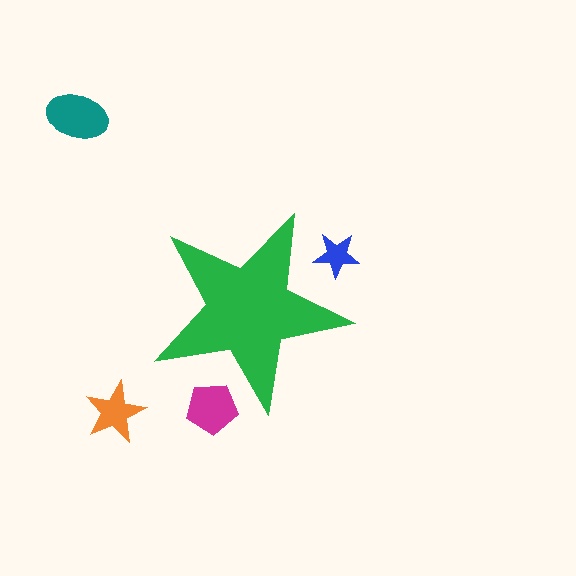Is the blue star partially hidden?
Yes, the blue star is partially hidden behind the green star.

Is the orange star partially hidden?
No, the orange star is fully visible.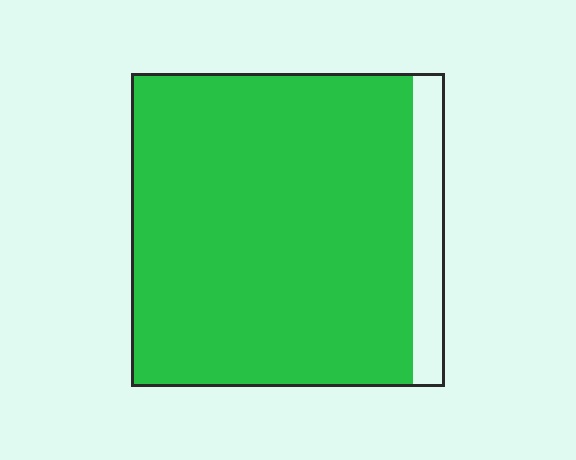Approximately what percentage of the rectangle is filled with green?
Approximately 90%.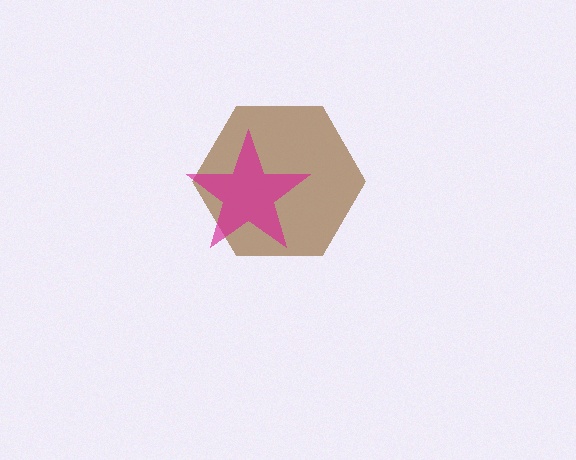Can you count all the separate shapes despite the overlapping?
Yes, there are 2 separate shapes.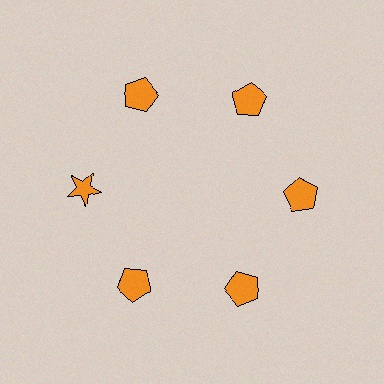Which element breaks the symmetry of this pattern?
The orange star at roughly the 9 o'clock position breaks the symmetry. All other shapes are orange pentagons.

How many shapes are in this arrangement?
There are 6 shapes arranged in a ring pattern.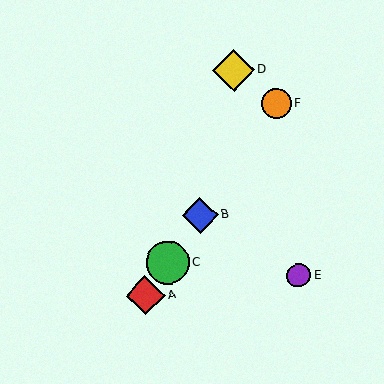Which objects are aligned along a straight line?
Objects A, B, C, F are aligned along a straight line.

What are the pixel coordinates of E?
Object E is at (299, 275).